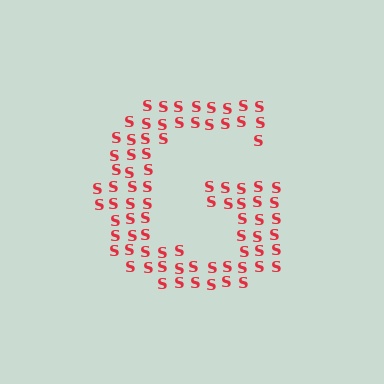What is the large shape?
The large shape is the letter G.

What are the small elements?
The small elements are letter S's.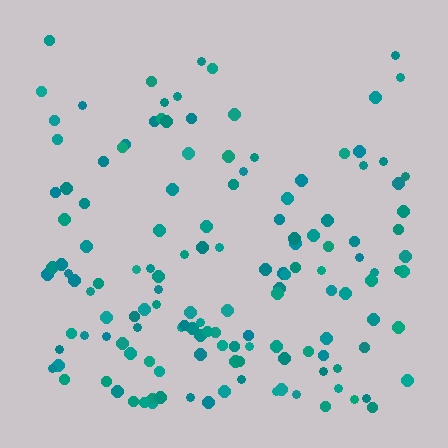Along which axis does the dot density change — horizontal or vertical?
Vertical.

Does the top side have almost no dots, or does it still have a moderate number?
Still a moderate number, just noticeably fewer than the bottom.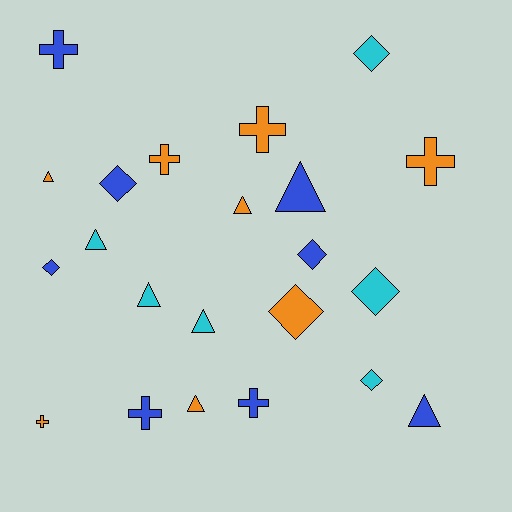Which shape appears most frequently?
Triangle, with 8 objects.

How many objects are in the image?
There are 22 objects.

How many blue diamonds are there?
There are 3 blue diamonds.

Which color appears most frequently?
Orange, with 8 objects.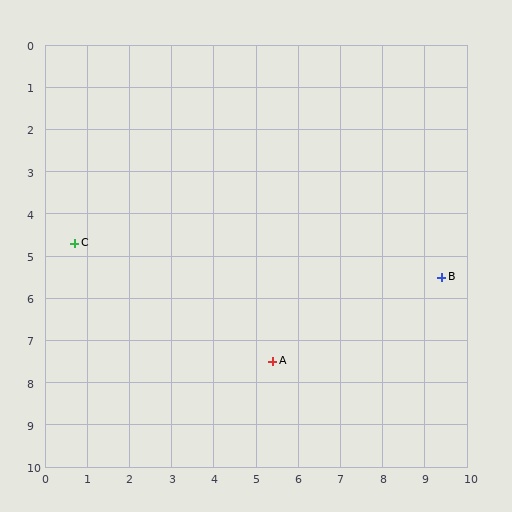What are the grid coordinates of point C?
Point C is at approximately (0.7, 4.7).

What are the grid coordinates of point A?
Point A is at approximately (5.4, 7.5).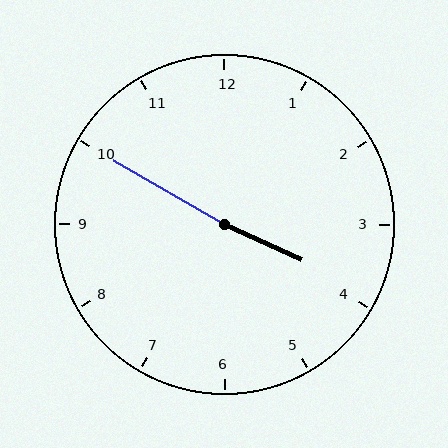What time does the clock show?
3:50.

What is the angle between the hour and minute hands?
Approximately 175 degrees.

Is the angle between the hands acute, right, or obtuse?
It is obtuse.